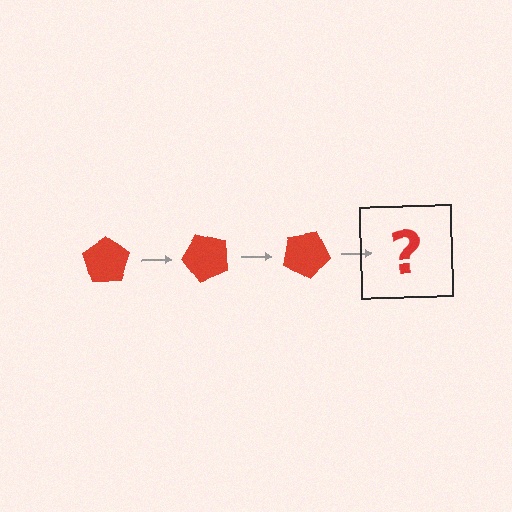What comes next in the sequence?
The next element should be a red pentagon rotated 150 degrees.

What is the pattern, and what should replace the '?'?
The pattern is that the pentagon rotates 50 degrees each step. The '?' should be a red pentagon rotated 150 degrees.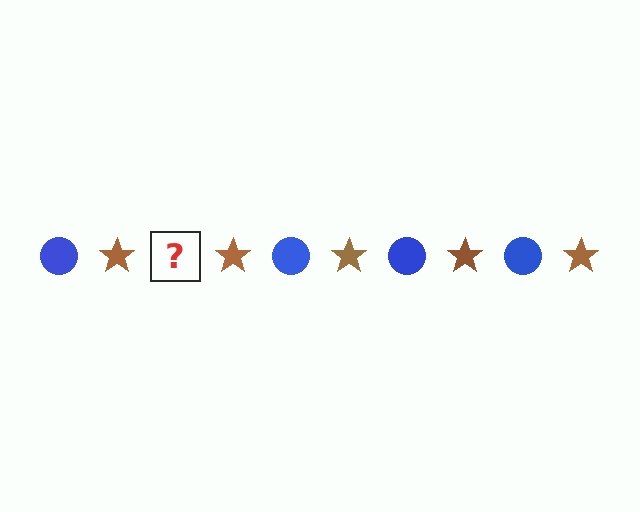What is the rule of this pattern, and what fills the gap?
The rule is that the pattern alternates between blue circle and brown star. The gap should be filled with a blue circle.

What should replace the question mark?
The question mark should be replaced with a blue circle.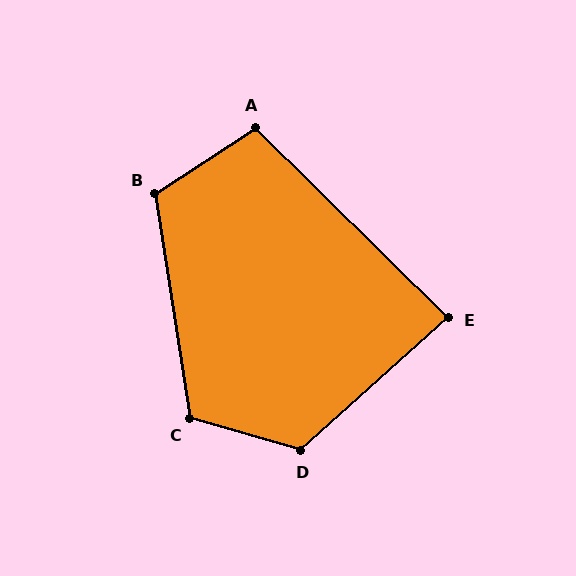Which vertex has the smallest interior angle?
E, at approximately 86 degrees.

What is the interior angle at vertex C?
Approximately 115 degrees (obtuse).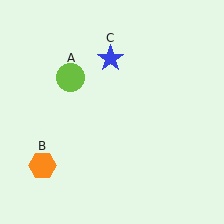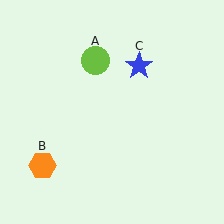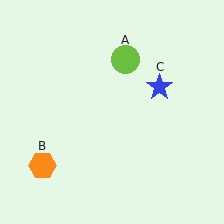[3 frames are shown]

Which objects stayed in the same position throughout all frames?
Orange hexagon (object B) remained stationary.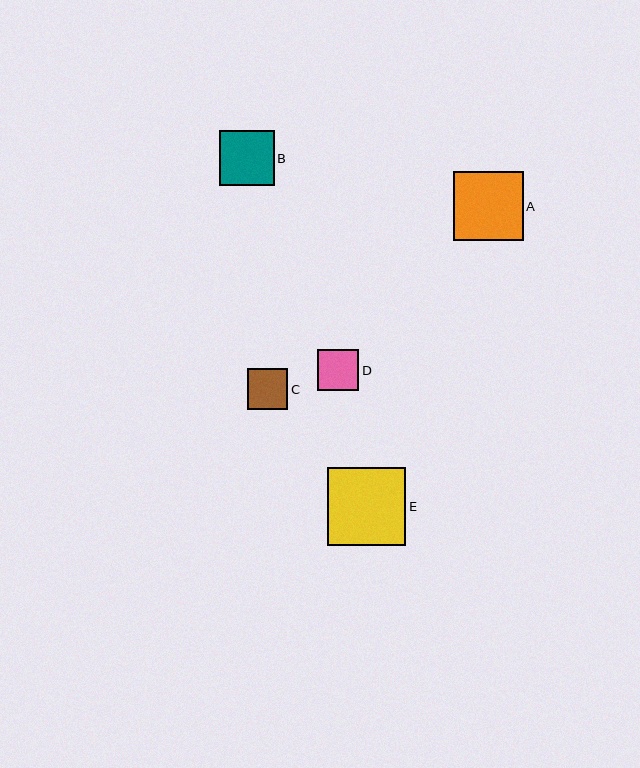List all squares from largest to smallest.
From largest to smallest: E, A, B, D, C.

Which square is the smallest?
Square C is the smallest with a size of approximately 41 pixels.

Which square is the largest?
Square E is the largest with a size of approximately 78 pixels.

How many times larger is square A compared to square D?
Square A is approximately 1.7 times the size of square D.